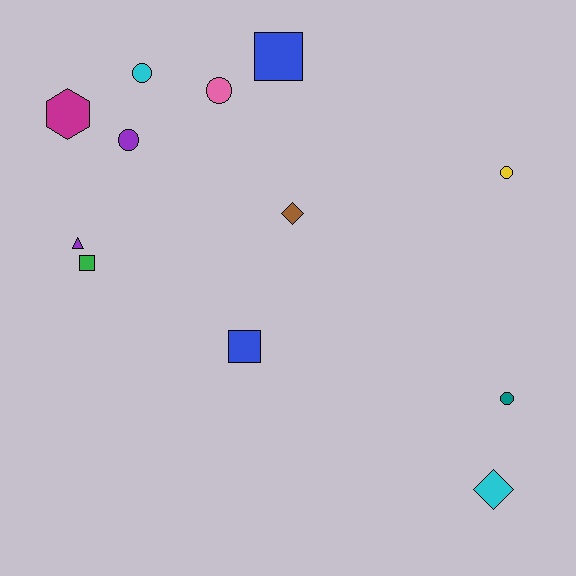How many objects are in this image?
There are 12 objects.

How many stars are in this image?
There are no stars.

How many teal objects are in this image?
There is 1 teal object.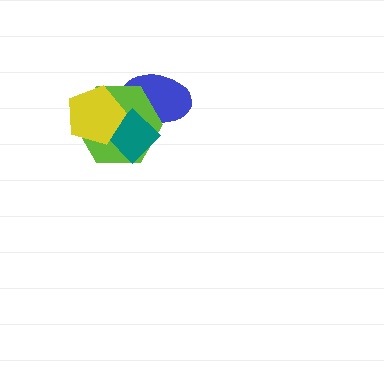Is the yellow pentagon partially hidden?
No, no other shape covers it.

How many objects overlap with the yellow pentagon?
2 objects overlap with the yellow pentagon.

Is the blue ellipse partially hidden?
Yes, it is partially covered by another shape.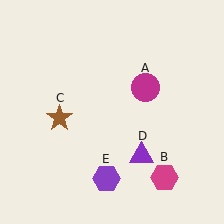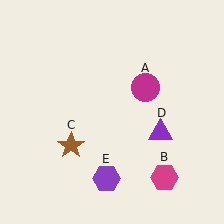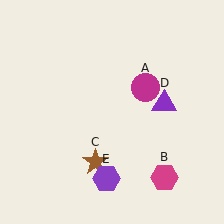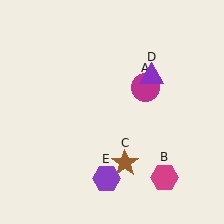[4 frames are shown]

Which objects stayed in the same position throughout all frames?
Magenta circle (object A) and magenta hexagon (object B) and purple hexagon (object E) remained stationary.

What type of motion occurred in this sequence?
The brown star (object C), purple triangle (object D) rotated counterclockwise around the center of the scene.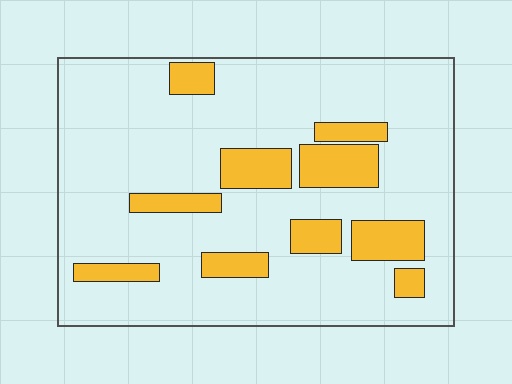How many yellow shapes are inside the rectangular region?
10.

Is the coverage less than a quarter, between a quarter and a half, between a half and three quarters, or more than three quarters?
Less than a quarter.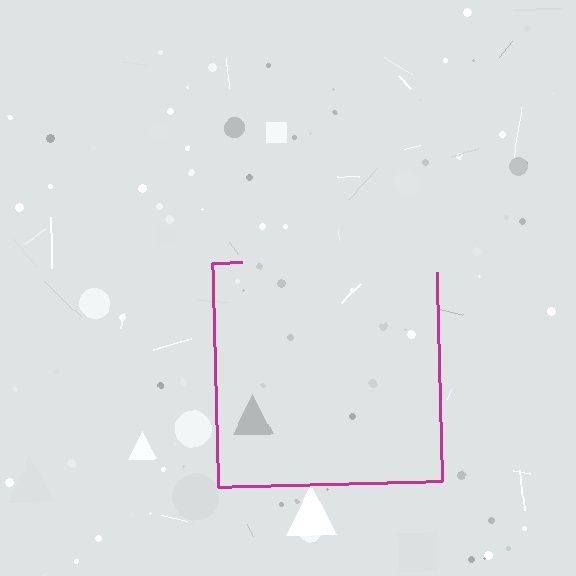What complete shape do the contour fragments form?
The contour fragments form a square.